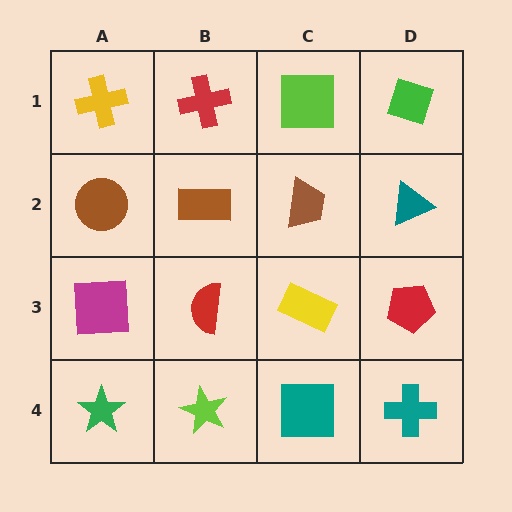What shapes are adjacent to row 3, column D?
A teal triangle (row 2, column D), a teal cross (row 4, column D), a yellow rectangle (row 3, column C).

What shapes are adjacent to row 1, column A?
A brown circle (row 2, column A), a red cross (row 1, column B).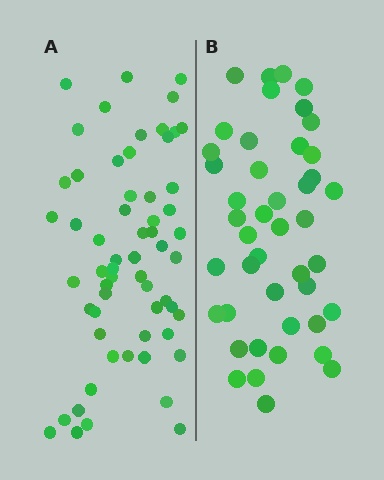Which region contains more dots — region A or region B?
Region A (the left region) has more dots.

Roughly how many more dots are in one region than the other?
Region A has approximately 15 more dots than region B.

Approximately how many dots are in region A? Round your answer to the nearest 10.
About 60 dots.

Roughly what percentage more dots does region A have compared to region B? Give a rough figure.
About 35% more.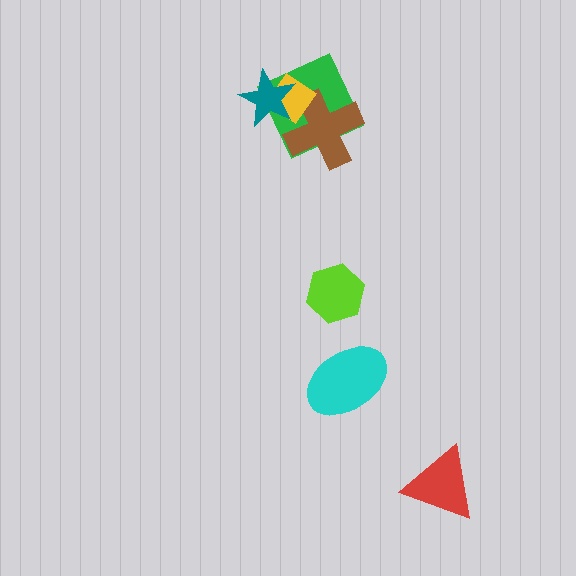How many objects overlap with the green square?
3 objects overlap with the green square.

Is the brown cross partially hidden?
Yes, it is partially covered by another shape.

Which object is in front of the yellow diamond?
The teal star is in front of the yellow diamond.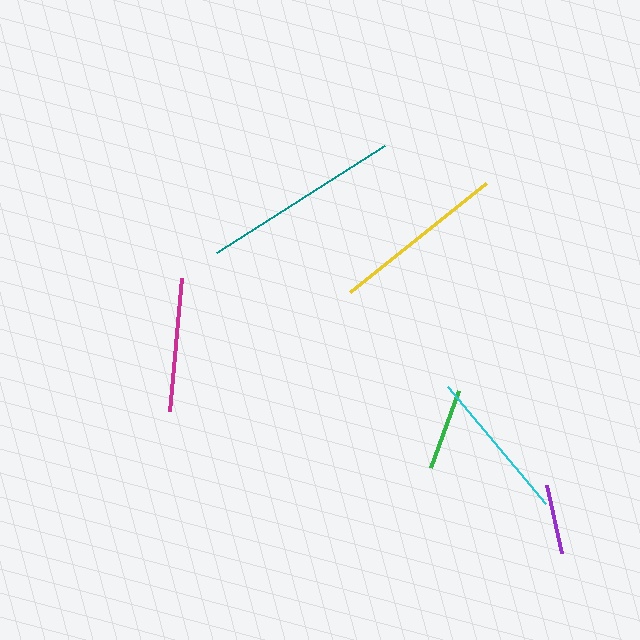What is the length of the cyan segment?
The cyan segment is approximately 153 pixels long.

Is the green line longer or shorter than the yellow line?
The yellow line is longer than the green line.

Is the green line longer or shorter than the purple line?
The green line is longer than the purple line.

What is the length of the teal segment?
The teal segment is approximately 200 pixels long.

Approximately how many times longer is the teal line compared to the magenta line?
The teal line is approximately 1.5 times the length of the magenta line.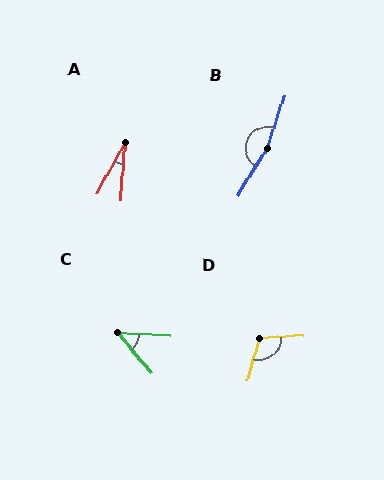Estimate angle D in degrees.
Approximately 109 degrees.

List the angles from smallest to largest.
A (24°), C (47°), D (109°), B (167°).